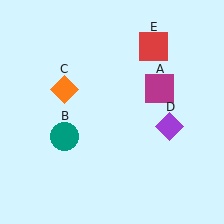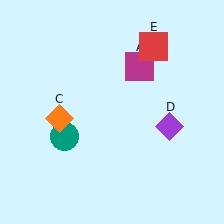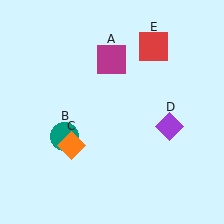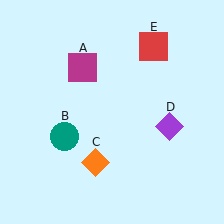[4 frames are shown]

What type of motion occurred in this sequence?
The magenta square (object A), orange diamond (object C) rotated counterclockwise around the center of the scene.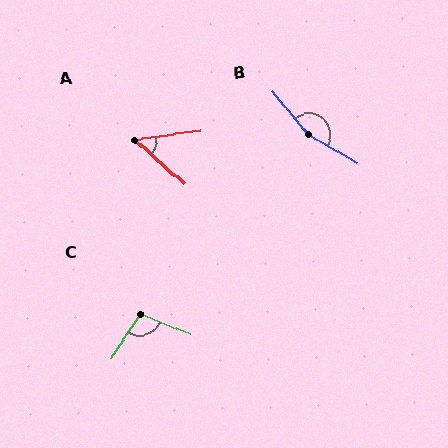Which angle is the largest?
B, at approximately 160 degrees.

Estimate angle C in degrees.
Approximately 101 degrees.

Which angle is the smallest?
A, at approximately 49 degrees.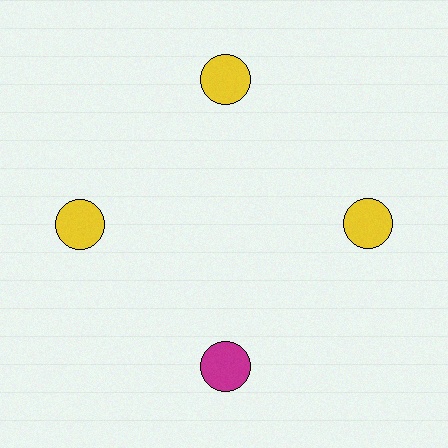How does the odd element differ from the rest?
It has a different color: magenta instead of yellow.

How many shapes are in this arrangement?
There are 4 shapes arranged in a ring pattern.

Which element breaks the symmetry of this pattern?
The magenta circle at roughly the 6 o'clock position breaks the symmetry. All other shapes are yellow circles.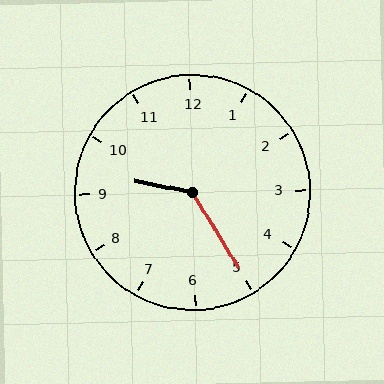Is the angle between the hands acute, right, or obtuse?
It is obtuse.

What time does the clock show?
9:25.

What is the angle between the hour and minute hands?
Approximately 132 degrees.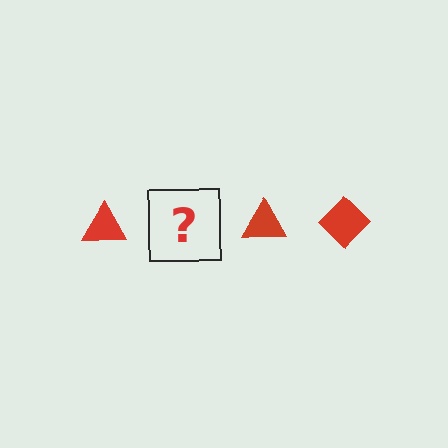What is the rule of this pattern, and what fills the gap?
The rule is that the pattern cycles through triangle, diamond shapes in red. The gap should be filled with a red diamond.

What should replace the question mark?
The question mark should be replaced with a red diamond.